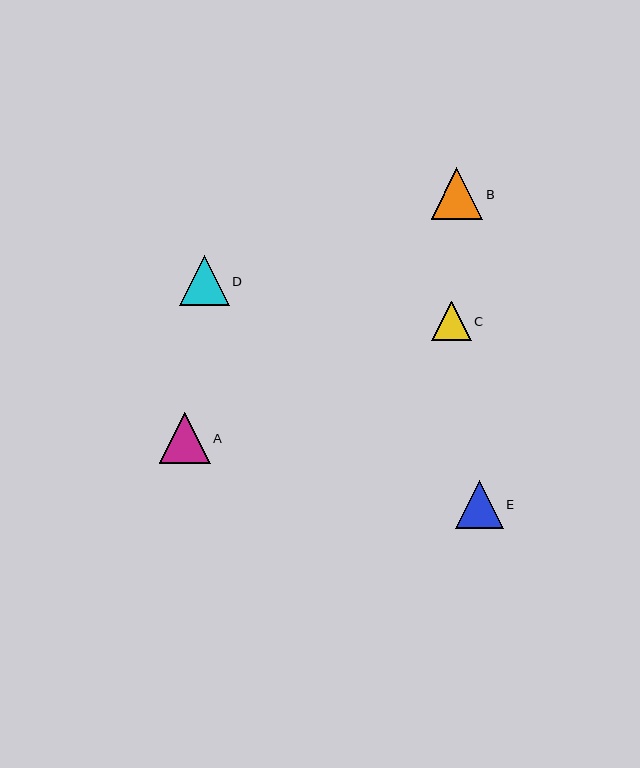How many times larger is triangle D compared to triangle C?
Triangle D is approximately 1.3 times the size of triangle C.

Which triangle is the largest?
Triangle B is the largest with a size of approximately 52 pixels.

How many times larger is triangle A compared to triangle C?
Triangle A is approximately 1.3 times the size of triangle C.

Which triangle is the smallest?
Triangle C is the smallest with a size of approximately 39 pixels.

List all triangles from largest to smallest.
From largest to smallest: B, A, D, E, C.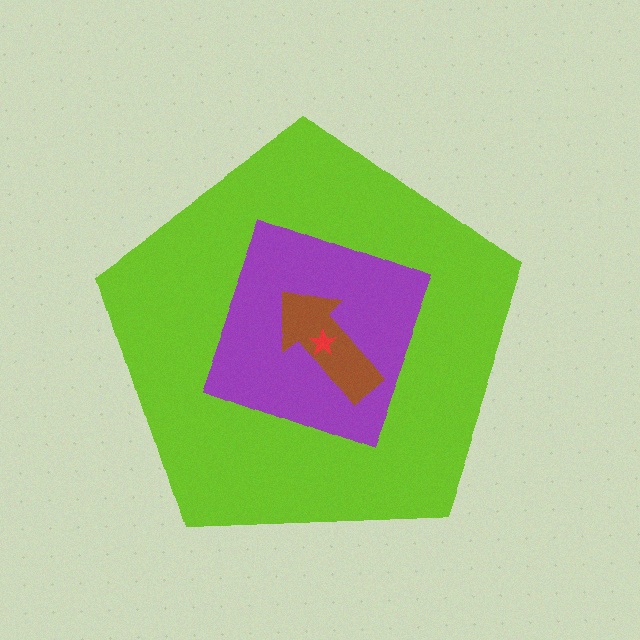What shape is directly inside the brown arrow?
The red star.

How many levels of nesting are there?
4.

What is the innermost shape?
The red star.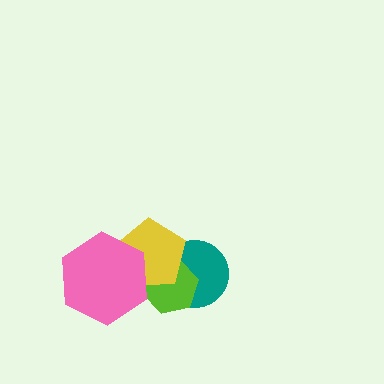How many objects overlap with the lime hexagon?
3 objects overlap with the lime hexagon.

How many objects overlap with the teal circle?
2 objects overlap with the teal circle.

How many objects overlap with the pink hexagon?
2 objects overlap with the pink hexagon.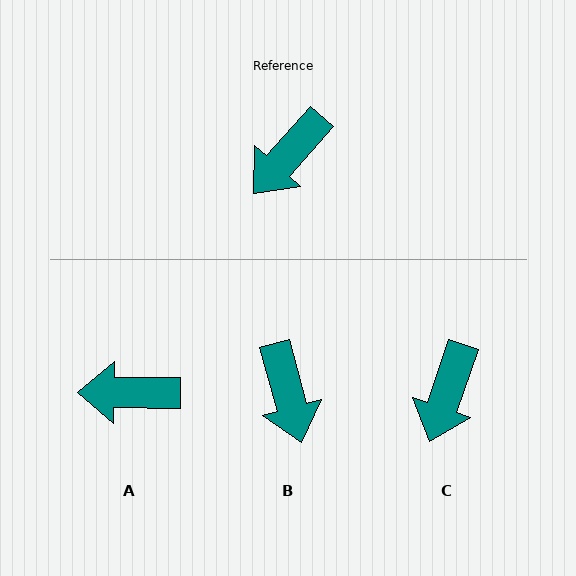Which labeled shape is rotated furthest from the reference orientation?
B, about 57 degrees away.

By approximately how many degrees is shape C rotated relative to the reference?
Approximately 23 degrees counter-clockwise.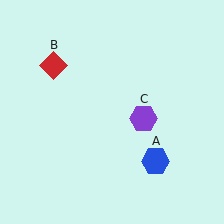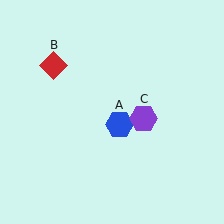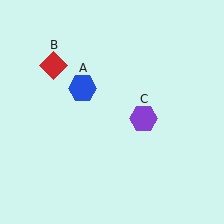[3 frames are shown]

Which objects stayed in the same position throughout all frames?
Red diamond (object B) and purple hexagon (object C) remained stationary.